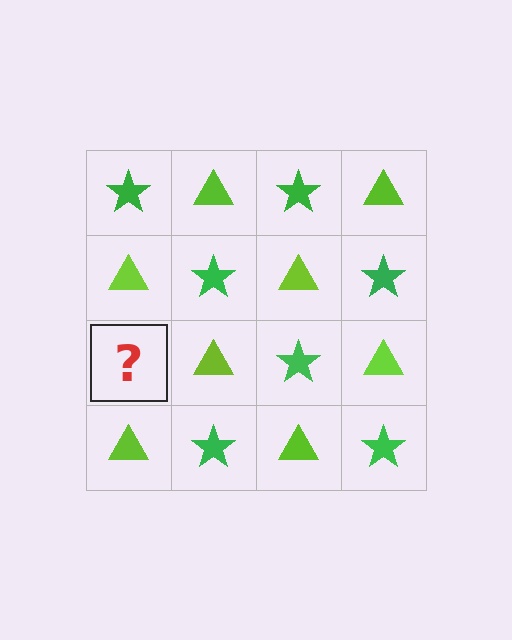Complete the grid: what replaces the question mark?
The question mark should be replaced with a green star.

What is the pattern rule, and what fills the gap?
The rule is that it alternates green star and lime triangle in a checkerboard pattern. The gap should be filled with a green star.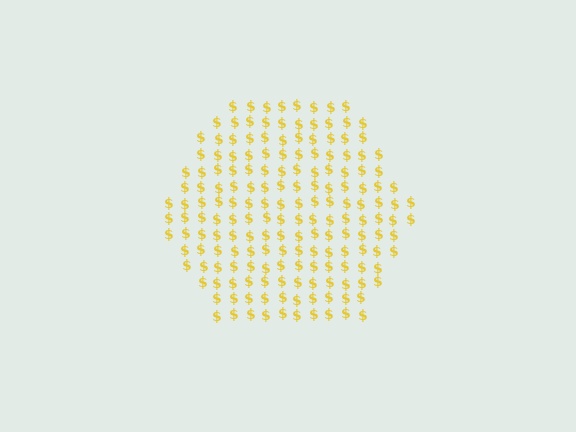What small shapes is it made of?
It is made of small dollar signs.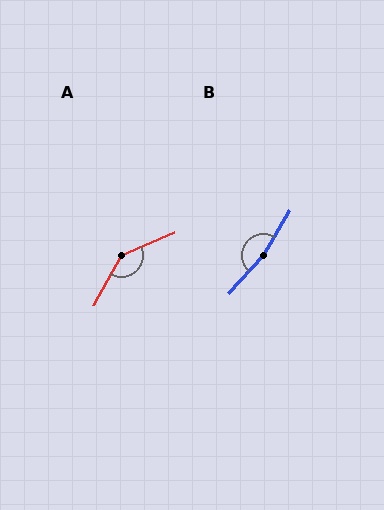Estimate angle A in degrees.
Approximately 142 degrees.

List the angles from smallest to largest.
A (142°), B (169°).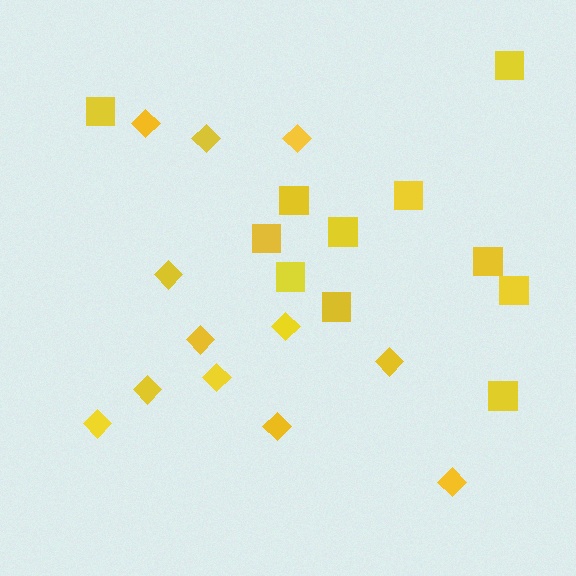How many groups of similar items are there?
There are 2 groups: one group of diamonds (12) and one group of squares (11).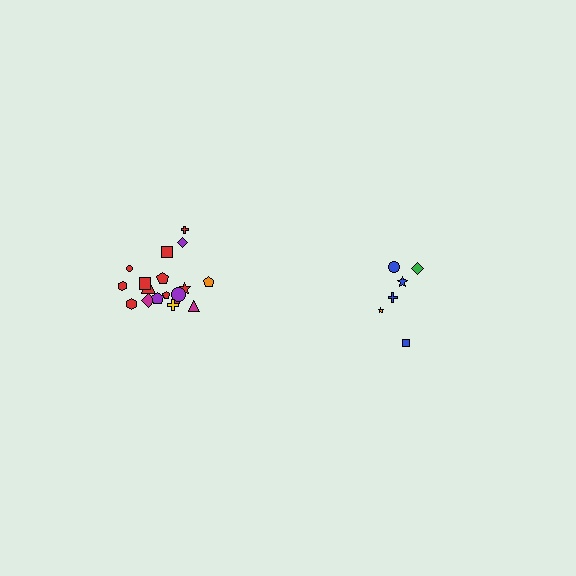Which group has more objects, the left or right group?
The left group.